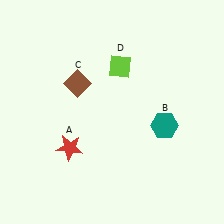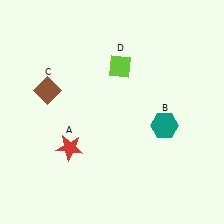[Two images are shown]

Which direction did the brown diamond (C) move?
The brown diamond (C) moved left.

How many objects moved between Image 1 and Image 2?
1 object moved between the two images.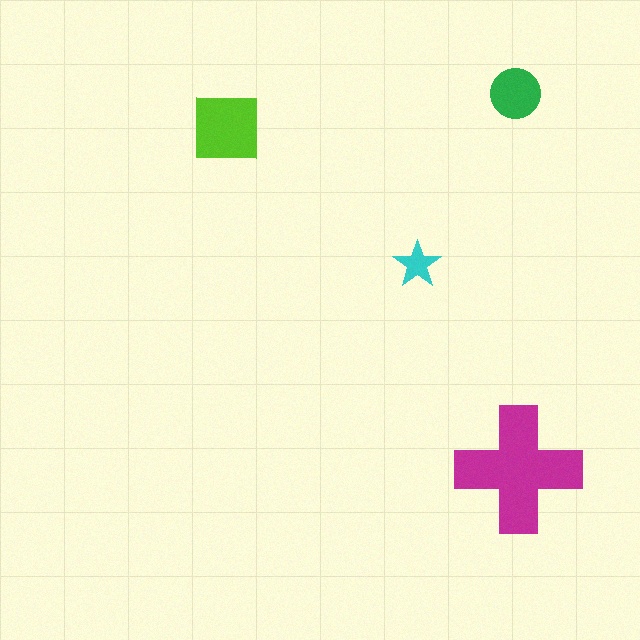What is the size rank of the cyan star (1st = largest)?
4th.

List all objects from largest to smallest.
The magenta cross, the lime square, the green circle, the cyan star.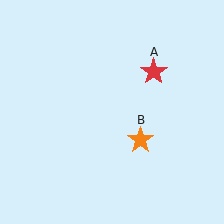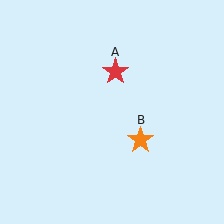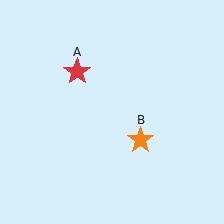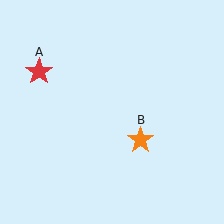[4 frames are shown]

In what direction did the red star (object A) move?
The red star (object A) moved left.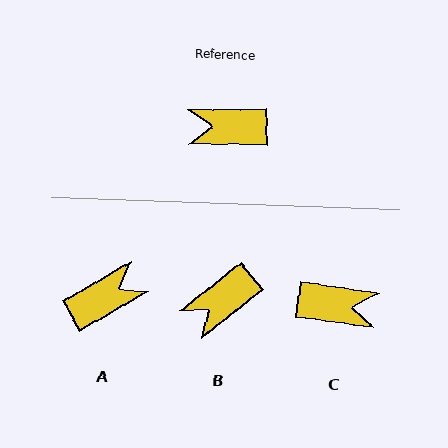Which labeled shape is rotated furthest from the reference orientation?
C, about 172 degrees away.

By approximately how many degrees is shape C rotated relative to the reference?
Approximately 172 degrees counter-clockwise.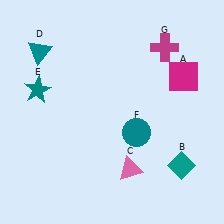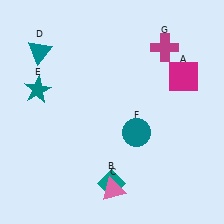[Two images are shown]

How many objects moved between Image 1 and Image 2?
2 objects moved between the two images.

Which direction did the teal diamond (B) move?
The teal diamond (B) moved left.